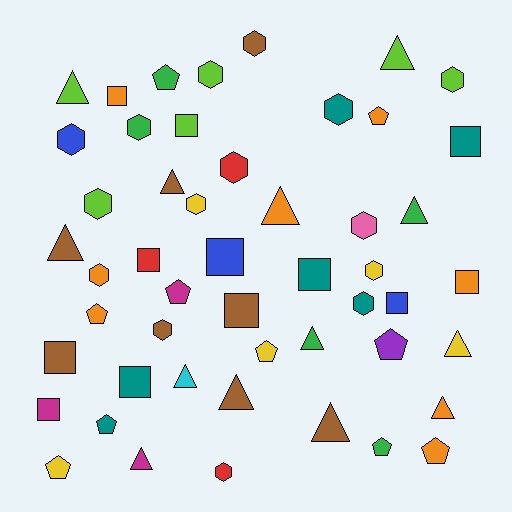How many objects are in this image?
There are 50 objects.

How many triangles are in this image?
There are 13 triangles.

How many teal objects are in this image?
There are 6 teal objects.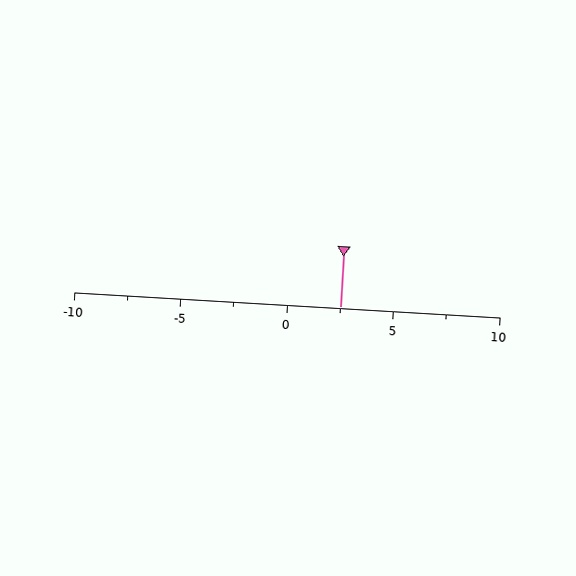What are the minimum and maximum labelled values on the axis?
The axis runs from -10 to 10.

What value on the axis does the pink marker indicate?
The marker indicates approximately 2.5.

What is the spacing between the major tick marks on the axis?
The major ticks are spaced 5 apart.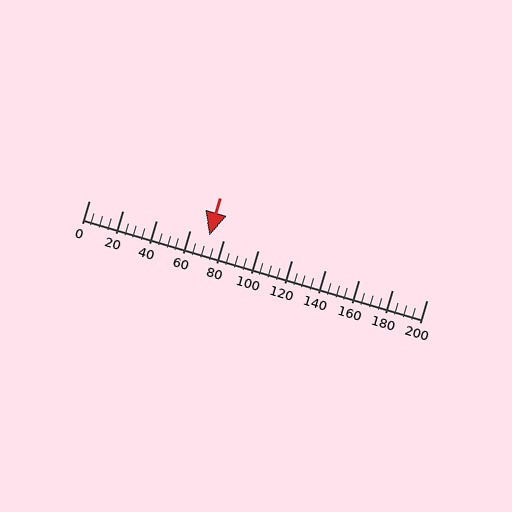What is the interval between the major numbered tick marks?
The major tick marks are spaced 20 units apart.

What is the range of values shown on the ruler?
The ruler shows values from 0 to 200.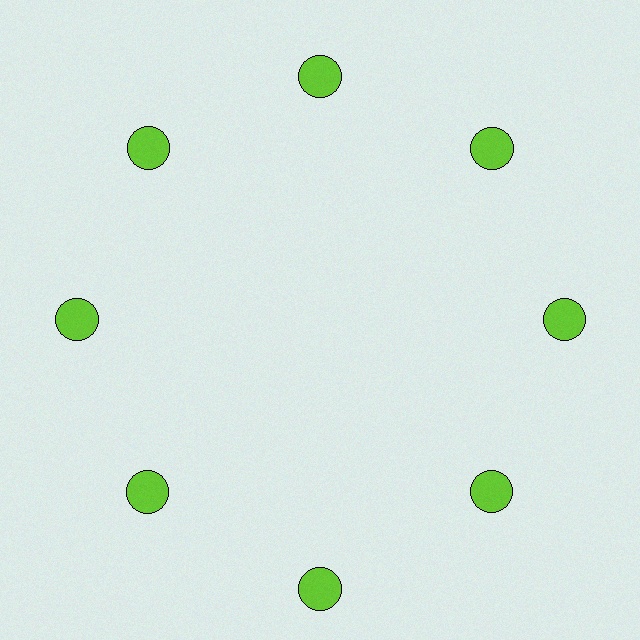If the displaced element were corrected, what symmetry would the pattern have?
It would have 8-fold rotational symmetry — the pattern would map onto itself every 45 degrees.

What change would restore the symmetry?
The symmetry would be restored by moving it inward, back onto the ring so that all 8 circles sit at equal angles and equal distance from the center.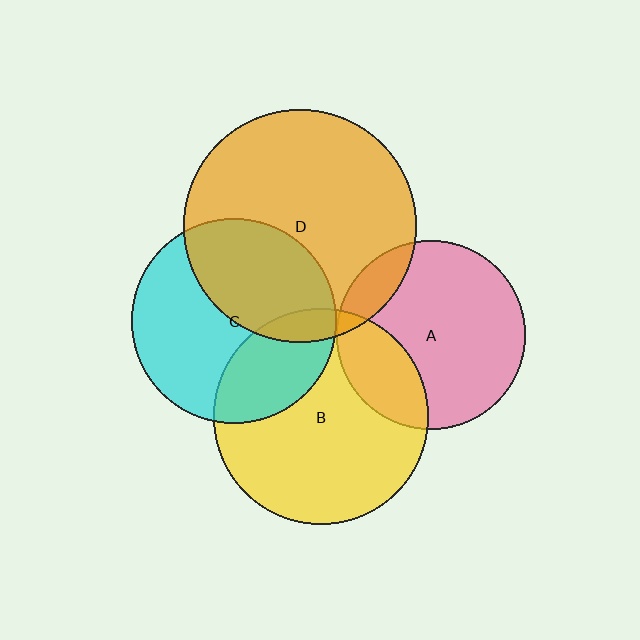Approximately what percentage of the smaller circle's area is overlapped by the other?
Approximately 5%.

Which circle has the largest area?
Circle D (orange).